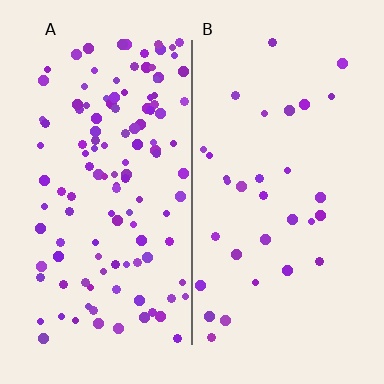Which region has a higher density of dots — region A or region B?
A (the left).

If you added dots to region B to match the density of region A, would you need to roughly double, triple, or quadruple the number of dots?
Approximately quadruple.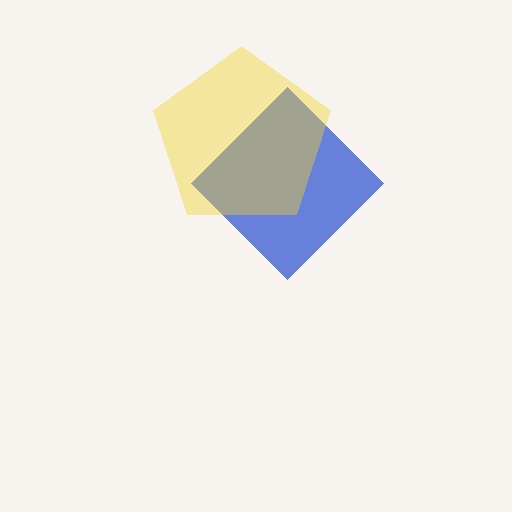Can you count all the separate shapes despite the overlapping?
Yes, there are 2 separate shapes.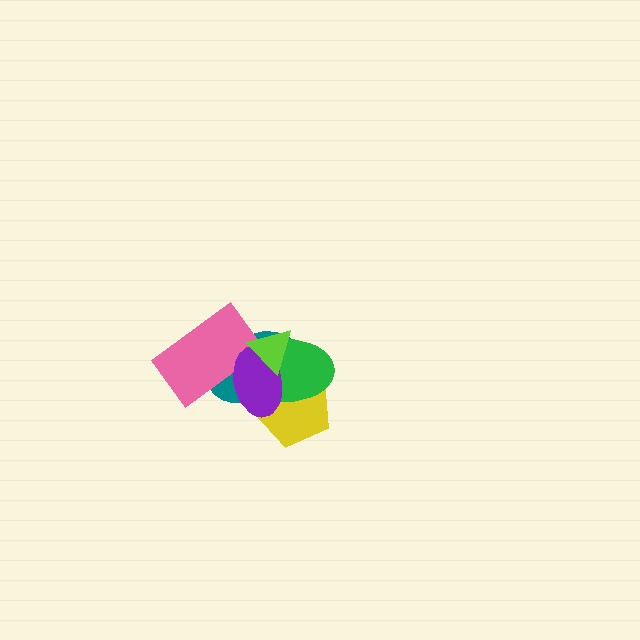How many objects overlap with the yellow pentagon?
3 objects overlap with the yellow pentagon.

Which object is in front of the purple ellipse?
The lime triangle is in front of the purple ellipse.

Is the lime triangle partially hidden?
No, no other shape covers it.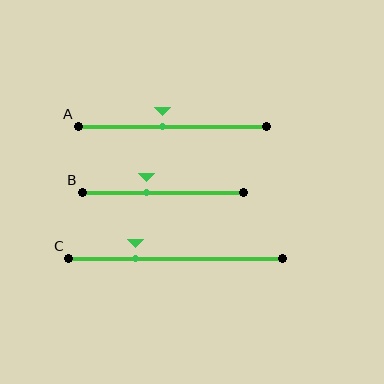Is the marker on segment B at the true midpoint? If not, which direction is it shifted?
No, the marker on segment B is shifted to the left by about 10% of the segment length.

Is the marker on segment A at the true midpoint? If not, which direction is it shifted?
No, the marker on segment A is shifted to the left by about 5% of the segment length.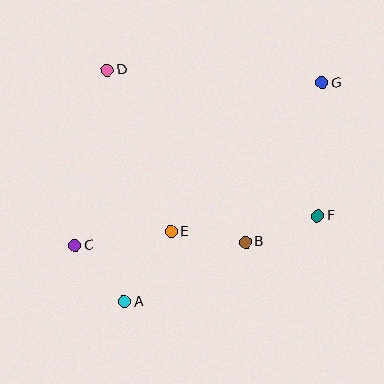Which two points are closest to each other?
Points A and C are closest to each other.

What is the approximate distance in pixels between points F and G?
The distance between F and G is approximately 133 pixels.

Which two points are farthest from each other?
Points C and G are farthest from each other.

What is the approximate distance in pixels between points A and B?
The distance between A and B is approximately 135 pixels.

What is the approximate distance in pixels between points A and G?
The distance between A and G is approximately 295 pixels.